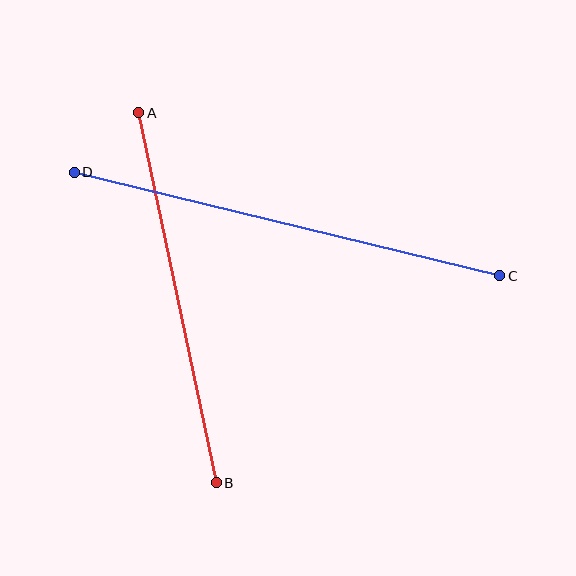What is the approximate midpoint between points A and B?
The midpoint is at approximately (177, 298) pixels.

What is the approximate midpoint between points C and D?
The midpoint is at approximately (287, 224) pixels.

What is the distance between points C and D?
The distance is approximately 438 pixels.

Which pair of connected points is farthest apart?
Points C and D are farthest apart.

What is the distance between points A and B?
The distance is approximately 378 pixels.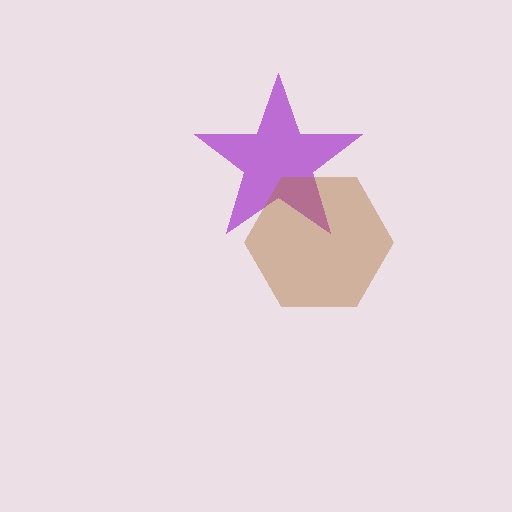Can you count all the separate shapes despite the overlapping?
Yes, there are 2 separate shapes.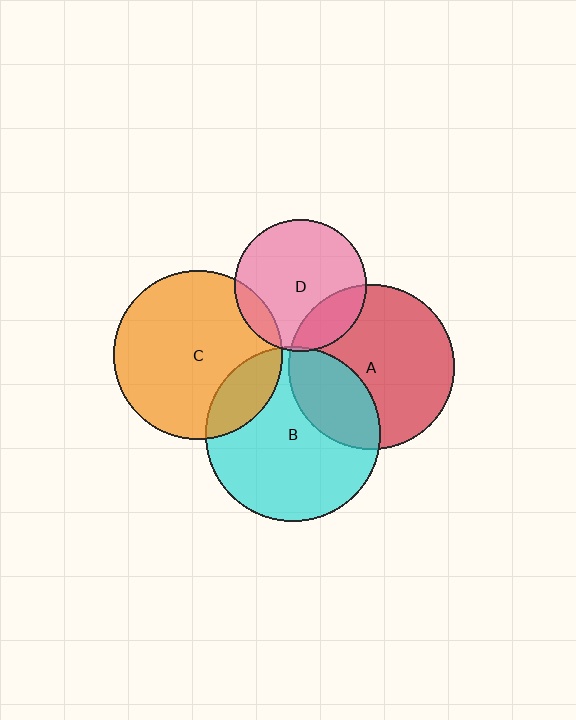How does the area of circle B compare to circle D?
Approximately 1.8 times.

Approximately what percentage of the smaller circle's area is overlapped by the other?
Approximately 30%.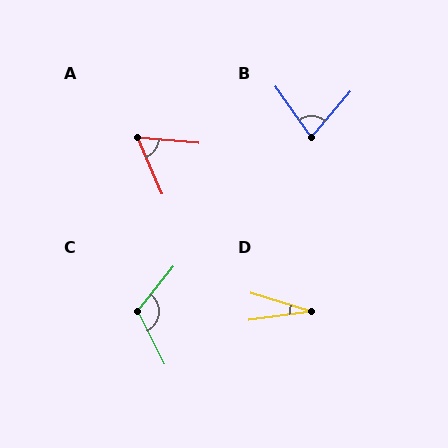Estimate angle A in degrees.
Approximately 62 degrees.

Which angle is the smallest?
D, at approximately 24 degrees.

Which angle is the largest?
C, at approximately 115 degrees.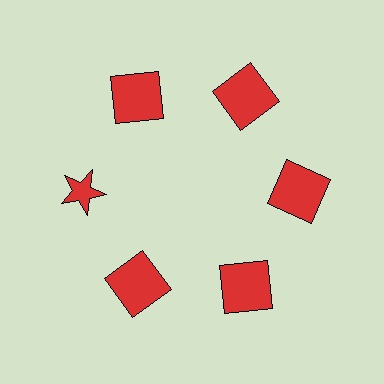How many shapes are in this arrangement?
There are 6 shapes arranged in a ring pattern.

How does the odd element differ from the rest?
It has a different shape: star instead of square.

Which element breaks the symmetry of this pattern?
The red star at roughly the 9 o'clock position breaks the symmetry. All other shapes are red squares.